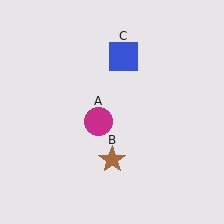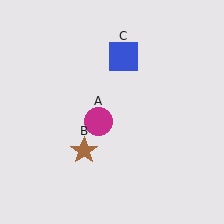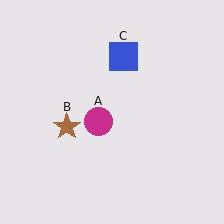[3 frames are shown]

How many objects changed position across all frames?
1 object changed position: brown star (object B).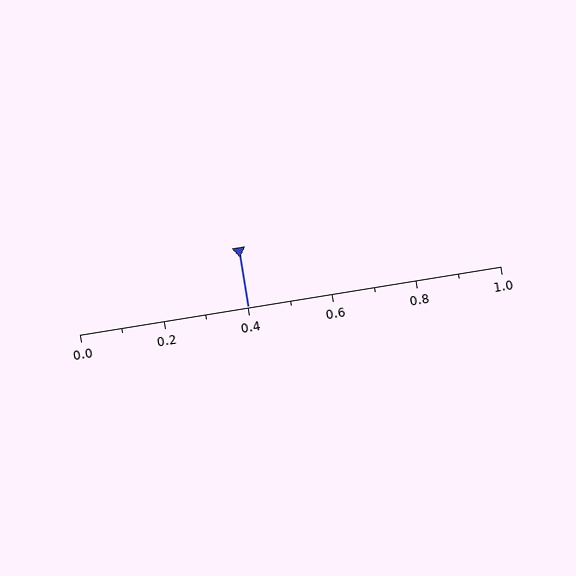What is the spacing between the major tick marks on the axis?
The major ticks are spaced 0.2 apart.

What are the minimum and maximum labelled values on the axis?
The axis runs from 0.0 to 1.0.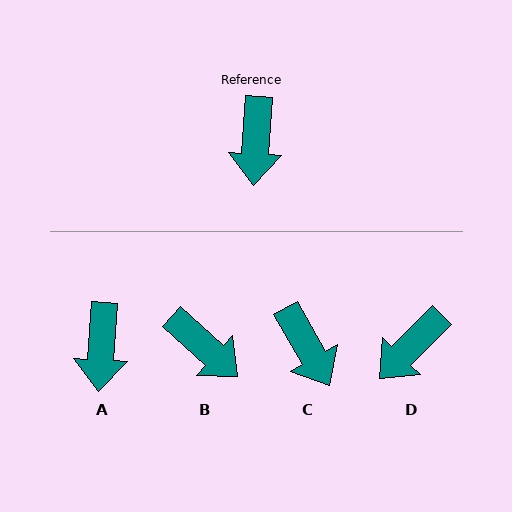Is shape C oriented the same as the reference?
No, it is off by about 33 degrees.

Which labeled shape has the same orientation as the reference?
A.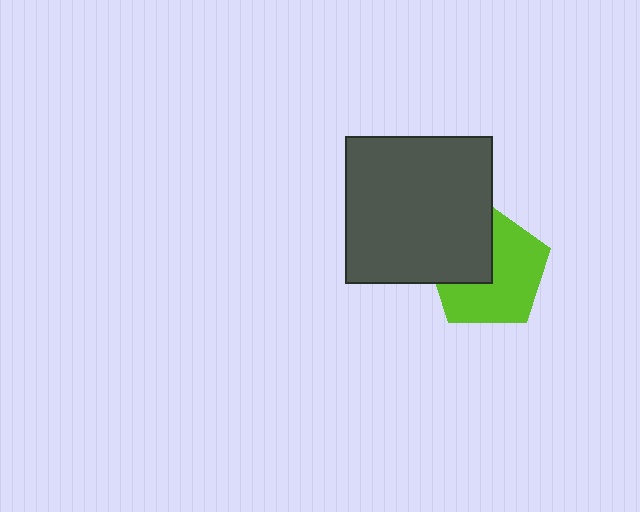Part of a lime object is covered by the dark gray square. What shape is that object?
It is a pentagon.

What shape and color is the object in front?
The object in front is a dark gray square.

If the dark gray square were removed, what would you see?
You would see the complete lime pentagon.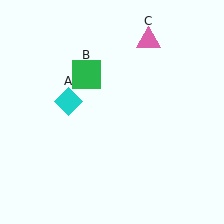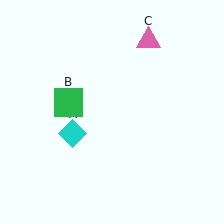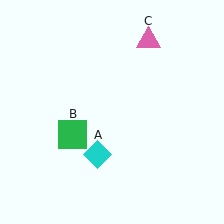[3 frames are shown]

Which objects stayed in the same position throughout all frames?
Pink triangle (object C) remained stationary.